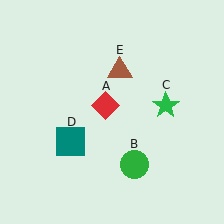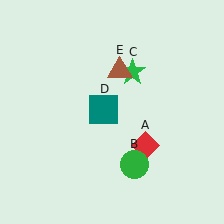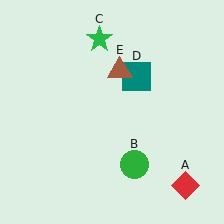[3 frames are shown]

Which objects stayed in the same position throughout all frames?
Green circle (object B) and brown triangle (object E) remained stationary.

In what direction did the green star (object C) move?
The green star (object C) moved up and to the left.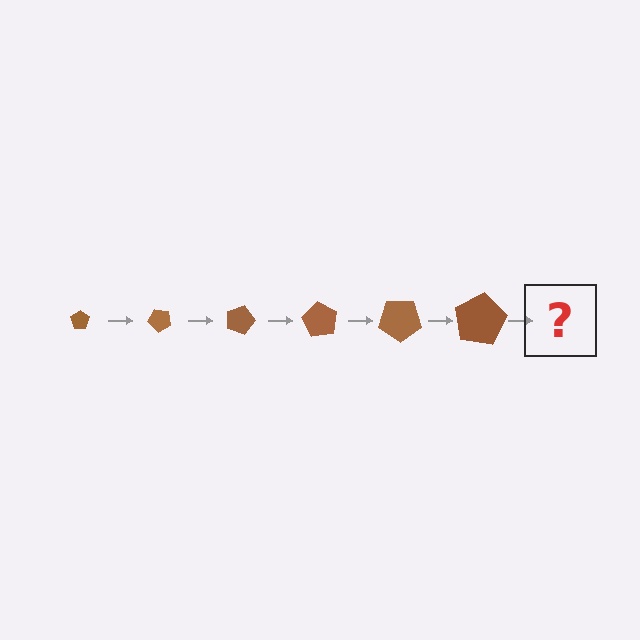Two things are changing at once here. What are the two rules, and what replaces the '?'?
The two rules are that the pentagon grows larger each step and it rotates 45 degrees each step. The '?' should be a pentagon, larger than the previous one and rotated 270 degrees from the start.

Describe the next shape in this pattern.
It should be a pentagon, larger than the previous one and rotated 270 degrees from the start.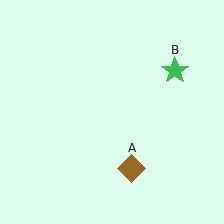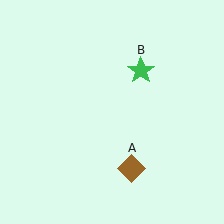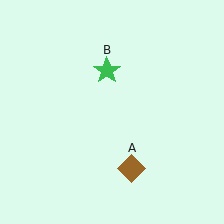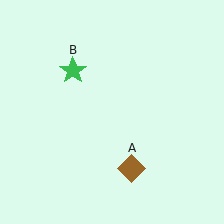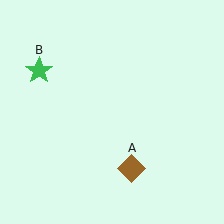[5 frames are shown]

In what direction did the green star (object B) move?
The green star (object B) moved left.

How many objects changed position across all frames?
1 object changed position: green star (object B).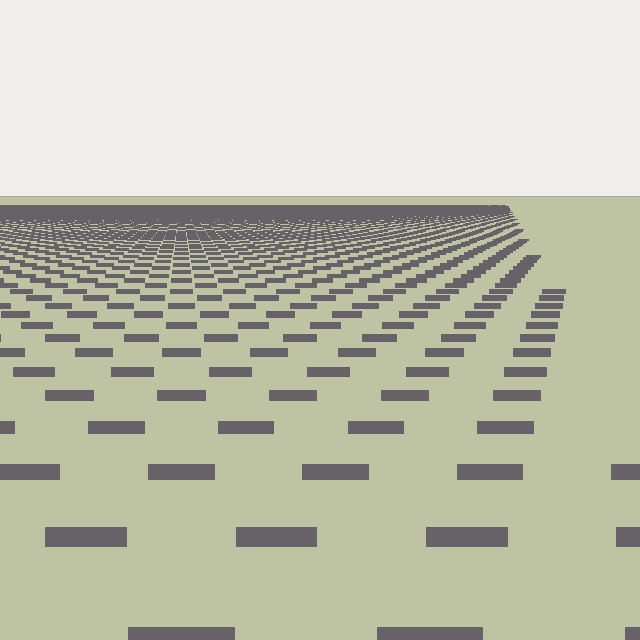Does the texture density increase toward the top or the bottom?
Density increases toward the top.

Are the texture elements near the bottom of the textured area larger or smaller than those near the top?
Larger. Near the bottom, elements are closer to the viewer and appear at a bigger on-screen size.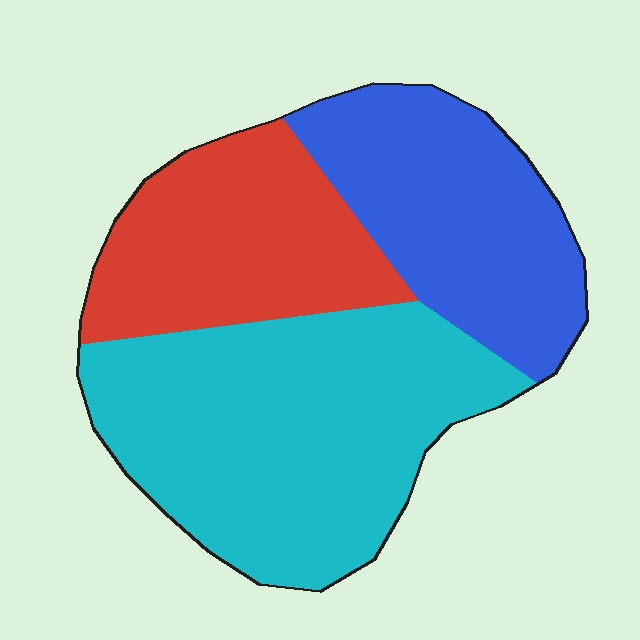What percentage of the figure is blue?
Blue covers around 30% of the figure.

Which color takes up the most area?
Cyan, at roughly 45%.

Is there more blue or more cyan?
Cyan.